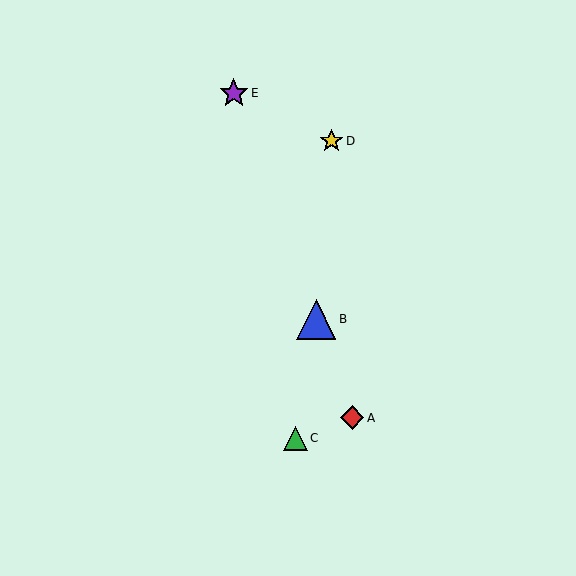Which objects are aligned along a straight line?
Objects A, B, E are aligned along a straight line.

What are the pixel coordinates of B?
Object B is at (316, 319).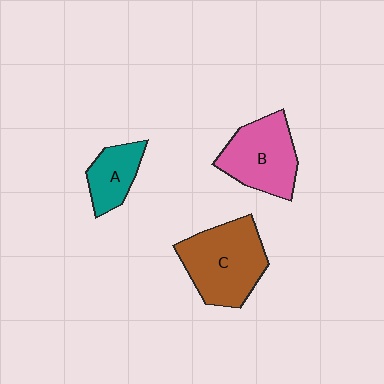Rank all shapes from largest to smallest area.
From largest to smallest: C (brown), B (pink), A (teal).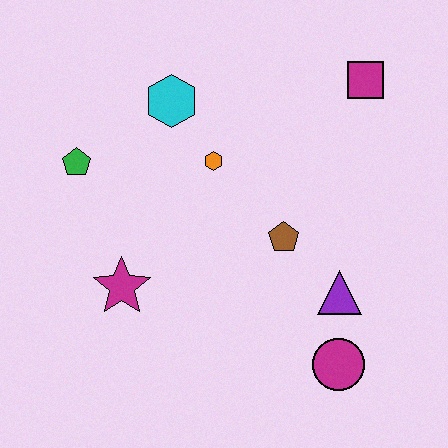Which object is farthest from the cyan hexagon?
The magenta circle is farthest from the cyan hexagon.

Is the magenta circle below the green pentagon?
Yes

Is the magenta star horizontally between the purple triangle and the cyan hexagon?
No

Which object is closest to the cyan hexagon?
The orange hexagon is closest to the cyan hexagon.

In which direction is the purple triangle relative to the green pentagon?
The purple triangle is to the right of the green pentagon.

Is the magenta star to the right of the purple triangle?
No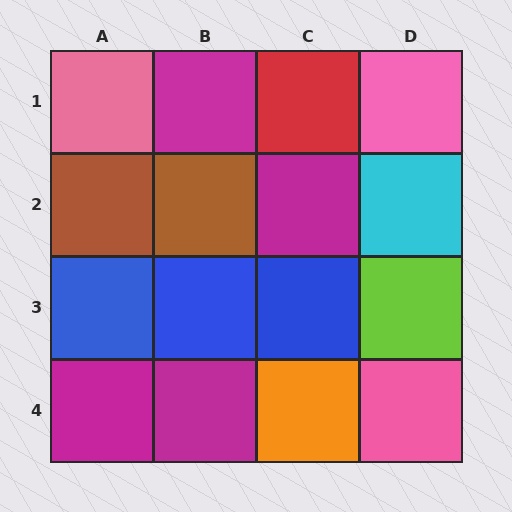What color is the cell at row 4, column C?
Orange.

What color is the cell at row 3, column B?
Blue.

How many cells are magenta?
4 cells are magenta.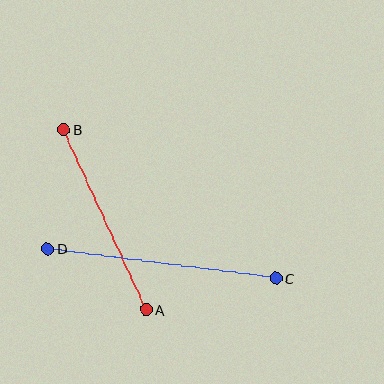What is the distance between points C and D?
The distance is approximately 230 pixels.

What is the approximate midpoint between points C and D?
The midpoint is at approximately (162, 263) pixels.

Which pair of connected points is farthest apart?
Points C and D are farthest apart.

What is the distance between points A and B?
The distance is approximately 198 pixels.